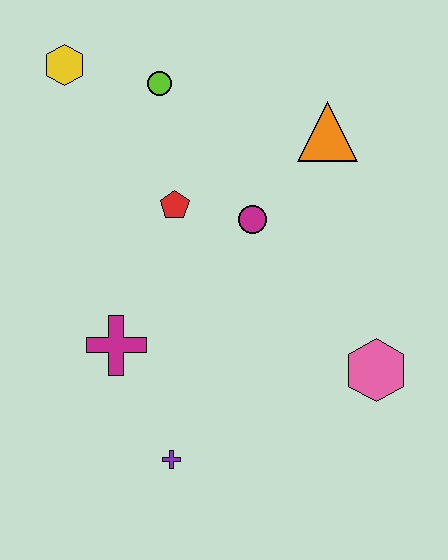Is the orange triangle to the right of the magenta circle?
Yes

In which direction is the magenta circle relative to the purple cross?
The magenta circle is above the purple cross.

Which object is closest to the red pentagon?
The magenta circle is closest to the red pentagon.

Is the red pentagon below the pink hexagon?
No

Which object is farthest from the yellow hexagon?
The pink hexagon is farthest from the yellow hexagon.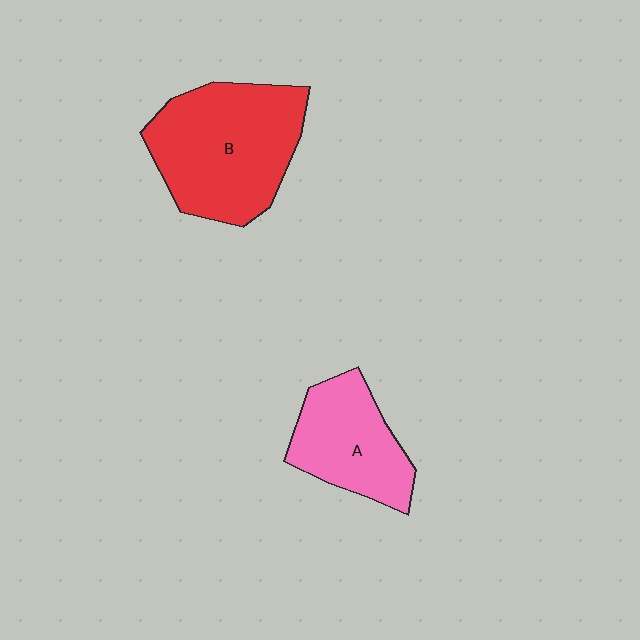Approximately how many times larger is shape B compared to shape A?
Approximately 1.6 times.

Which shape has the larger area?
Shape B (red).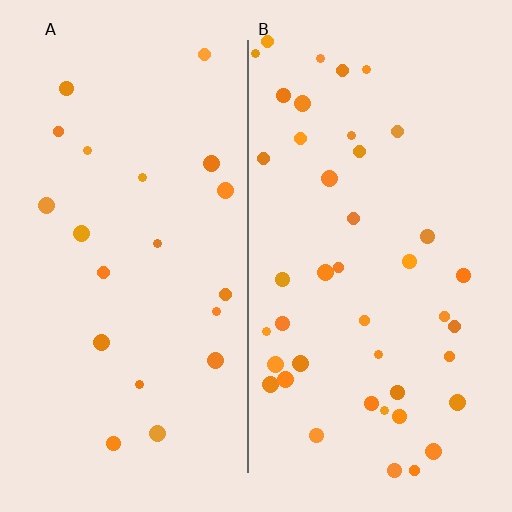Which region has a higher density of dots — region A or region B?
B (the right).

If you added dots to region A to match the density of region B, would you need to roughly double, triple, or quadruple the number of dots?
Approximately double.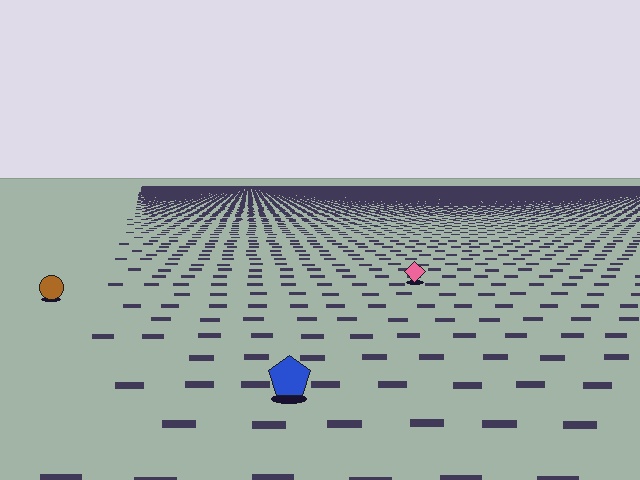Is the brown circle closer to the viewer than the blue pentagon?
No. The blue pentagon is closer — you can tell from the texture gradient: the ground texture is coarser near it.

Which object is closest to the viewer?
The blue pentagon is closest. The texture marks near it are larger and more spread out.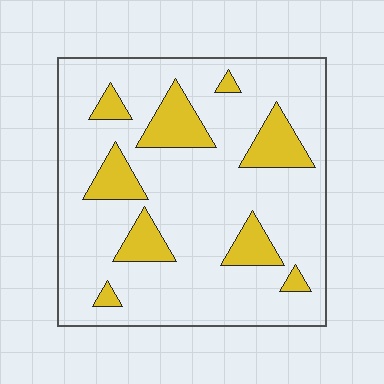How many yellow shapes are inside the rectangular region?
9.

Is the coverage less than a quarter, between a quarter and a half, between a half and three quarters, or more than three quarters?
Less than a quarter.